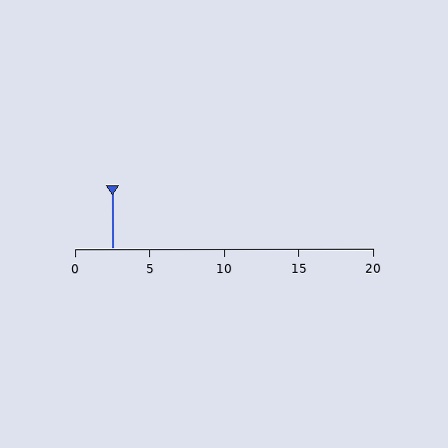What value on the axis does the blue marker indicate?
The marker indicates approximately 2.5.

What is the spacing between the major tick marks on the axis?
The major ticks are spaced 5 apart.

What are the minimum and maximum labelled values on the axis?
The axis runs from 0 to 20.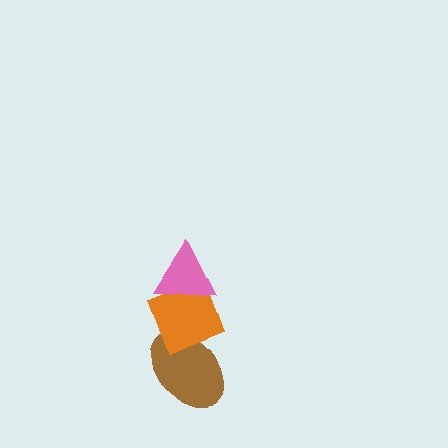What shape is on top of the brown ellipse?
The orange diamond is on top of the brown ellipse.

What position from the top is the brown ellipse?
The brown ellipse is 3rd from the top.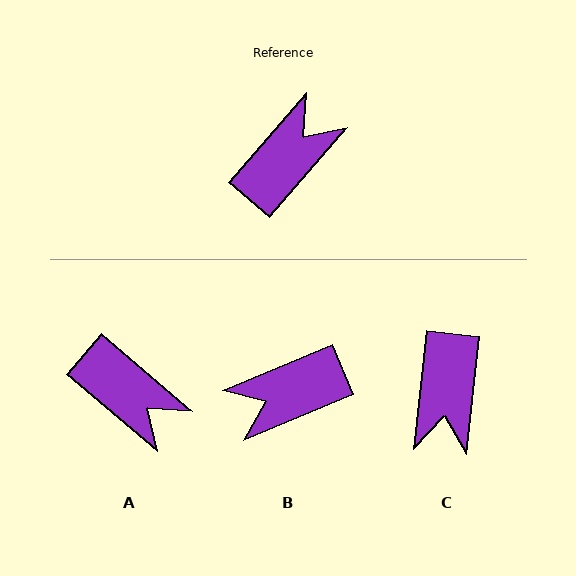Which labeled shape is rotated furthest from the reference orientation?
B, about 154 degrees away.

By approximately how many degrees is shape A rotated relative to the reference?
Approximately 89 degrees clockwise.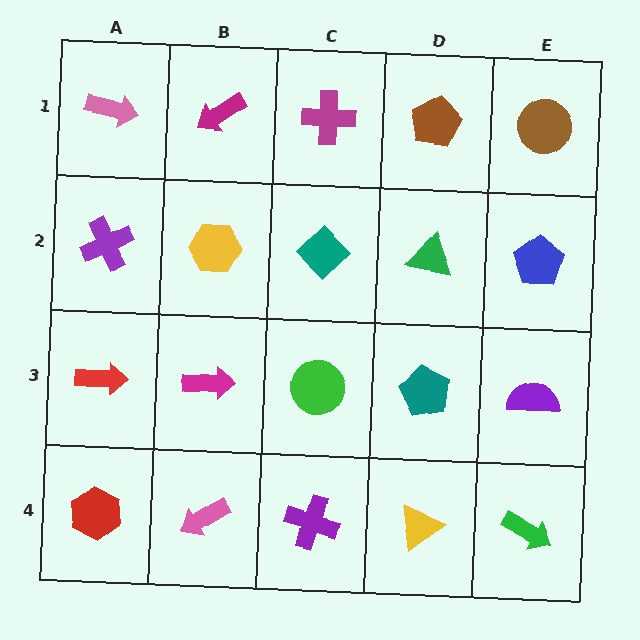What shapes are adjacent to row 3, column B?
A yellow hexagon (row 2, column B), a pink arrow (row 4, column B), a red arrow (row 3, column A), a green circle (row 3, column C).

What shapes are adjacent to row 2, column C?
A magenta cross (row 1, column C), a green circle (row 3, column C), a yellow hexagon (row 2, column B), a green triangle (row 2, column D).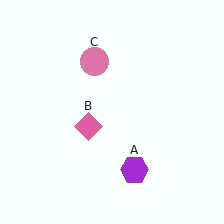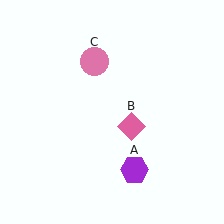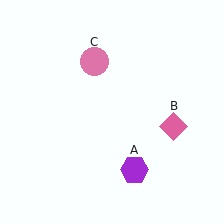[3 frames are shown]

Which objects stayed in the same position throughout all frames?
Purple hexagon (object A) and pink circle (object C) remained stationary.